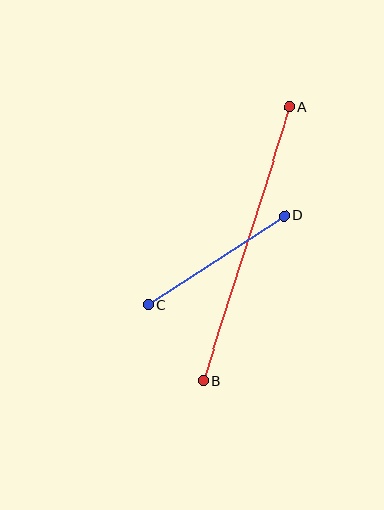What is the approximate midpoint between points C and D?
The midpoint is at approximately (216, 261) pixels.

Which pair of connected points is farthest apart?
Points A and B are farthest apart.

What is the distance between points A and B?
The distance is approximately 287 pixels.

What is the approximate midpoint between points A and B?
The midpoint is at approximately (246, 244) pixels.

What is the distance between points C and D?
The distance is approximately 162 pixels.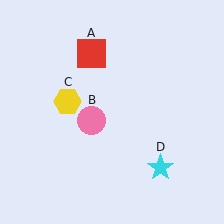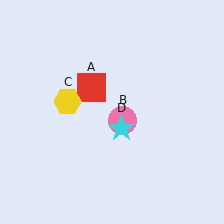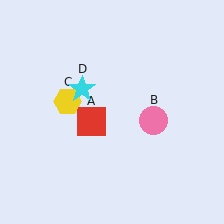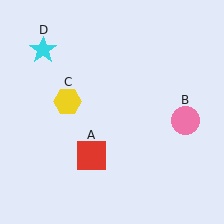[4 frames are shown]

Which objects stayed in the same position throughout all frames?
Yellow hexagon (object C) remained stationary.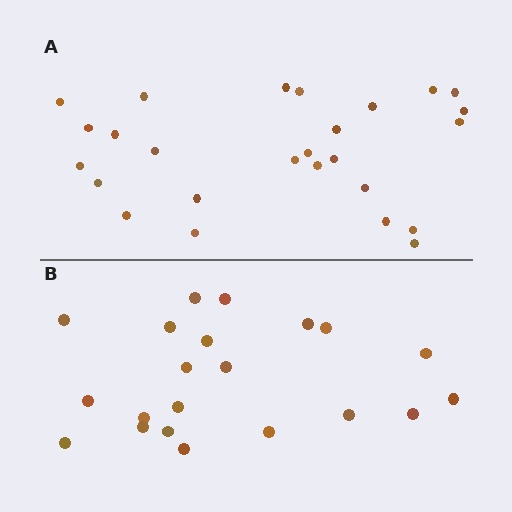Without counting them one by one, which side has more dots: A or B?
Region A (the top region) has more dots.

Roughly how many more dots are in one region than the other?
Region A has about 5 more dots than region B.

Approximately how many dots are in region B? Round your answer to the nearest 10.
About 20 dots. (The exact count is 21, which rounds to 20.)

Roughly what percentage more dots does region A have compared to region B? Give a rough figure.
About 25% more.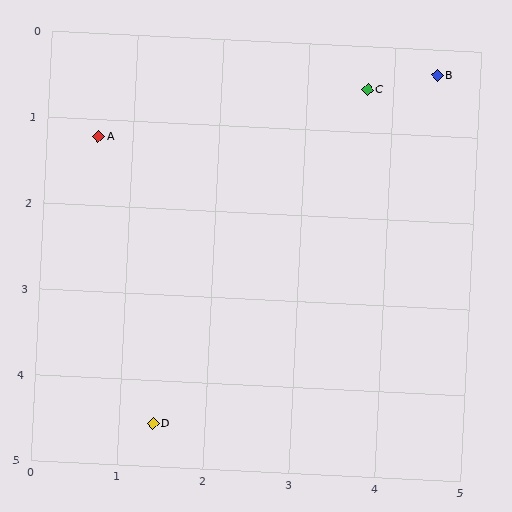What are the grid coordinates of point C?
Point C is at approximately (3.7, 0.5).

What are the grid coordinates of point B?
Point B is at approximately (4.5, 0.3).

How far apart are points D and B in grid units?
Points D and B are about 5.2 grid units apart.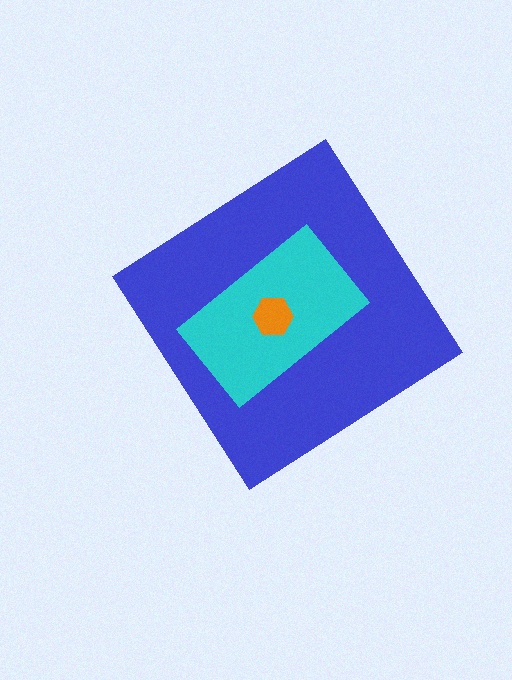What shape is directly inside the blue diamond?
The cyan rectangle.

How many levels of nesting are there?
3.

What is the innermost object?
The orange hexagon.